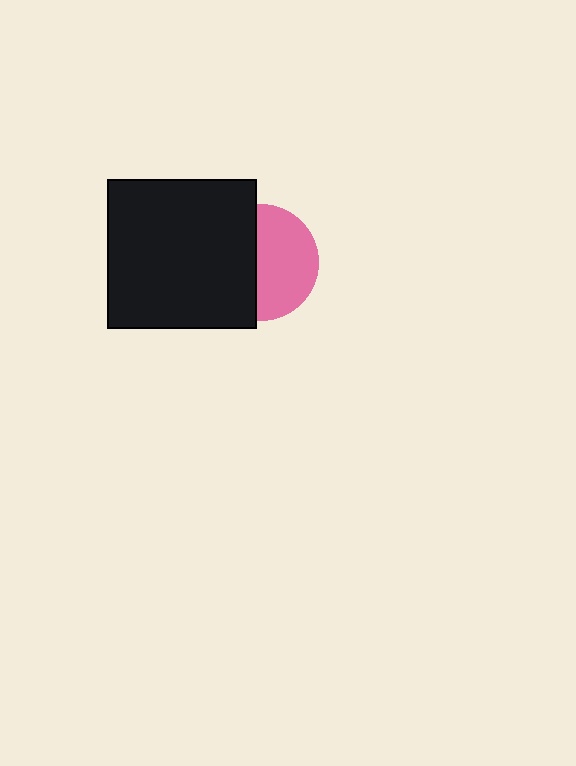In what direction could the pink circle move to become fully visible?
The pink circle could move right. That would shift it out from behind the black square entirely.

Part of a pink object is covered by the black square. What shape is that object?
It is a circle.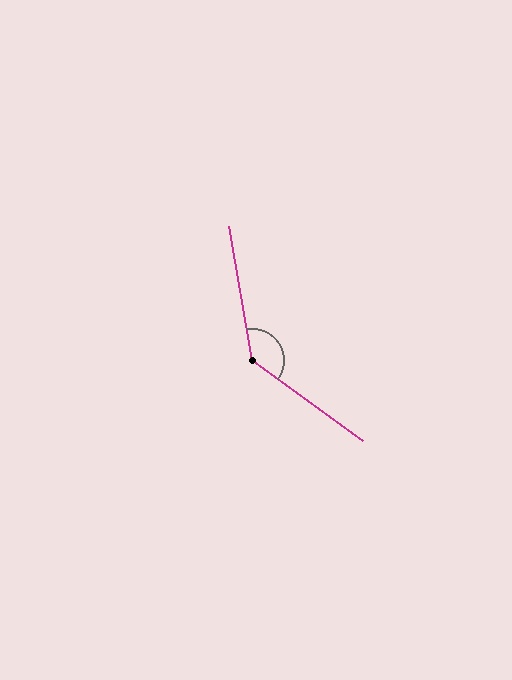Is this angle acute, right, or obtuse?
It is obtuse.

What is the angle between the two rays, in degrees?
Approximately 136 degrees.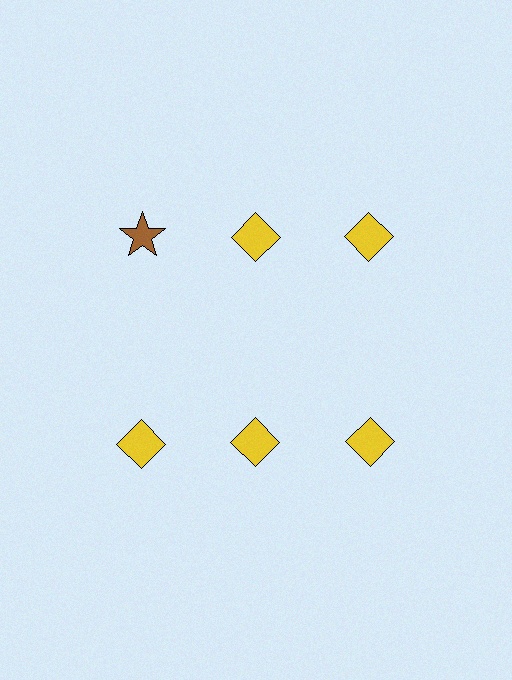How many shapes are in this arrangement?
There are 6 shapes arranged in a grid pattern.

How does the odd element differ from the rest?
It differs in both color (brown instead of yellow) and shape (star instead of diamond).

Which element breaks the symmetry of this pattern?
The brown star in the top row, leftmost column breaks the symmetry. All other shapes are yellow diamonds.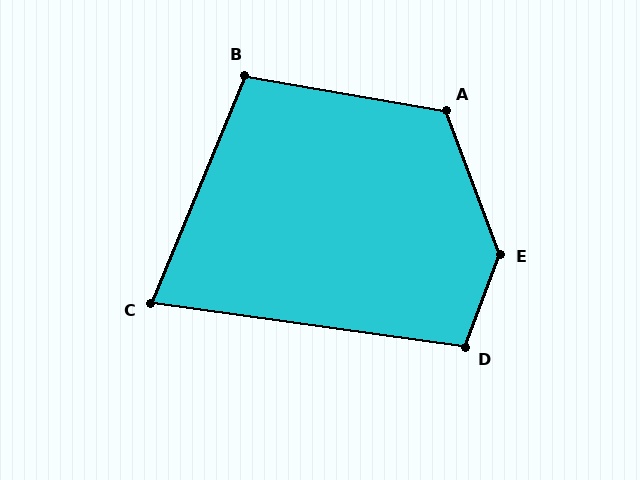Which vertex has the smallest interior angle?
C, at approximately 75 degrees.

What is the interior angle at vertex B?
Approximately 103 degrees (obtuse).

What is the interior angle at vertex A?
Approximately 120 degrees (obtuse).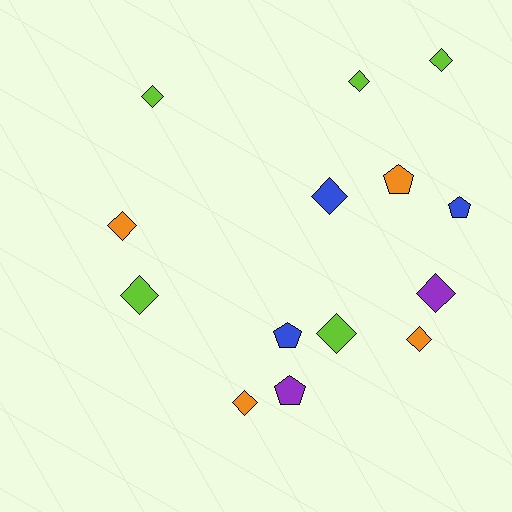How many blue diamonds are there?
There is 1 blue diamond.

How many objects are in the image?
There are 14 objects.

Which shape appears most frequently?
Diamond, with 10 objects.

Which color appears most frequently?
Lime, with 5 objects.